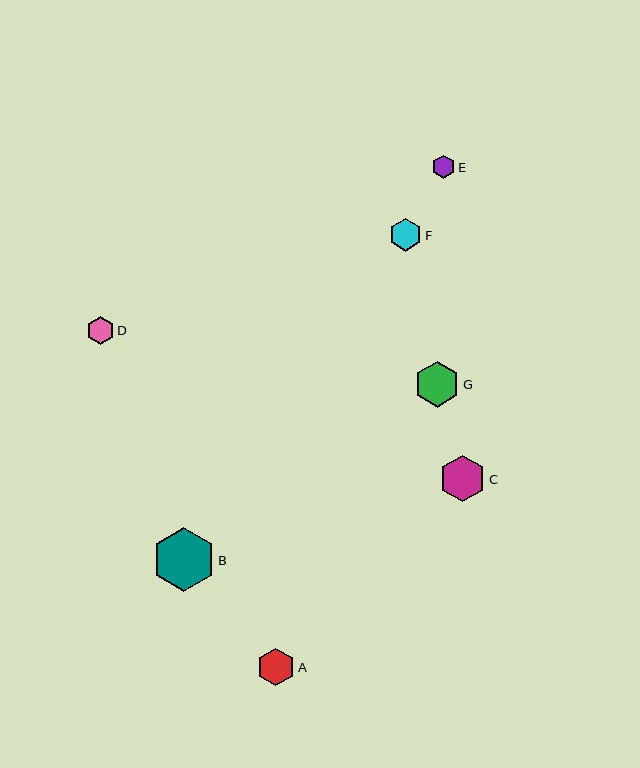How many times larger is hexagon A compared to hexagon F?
Hexagon A is approximately 1.1 times the size of hexagon F.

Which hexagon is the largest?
Hexagon B is the largest with a size of approximately 64 pixels.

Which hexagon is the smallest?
Hexagon E is the smallest with a size of approximately 23 pixels.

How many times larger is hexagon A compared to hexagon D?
Hexagon A is approximately 1.4 times the size of hexagon D.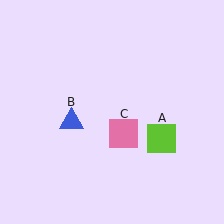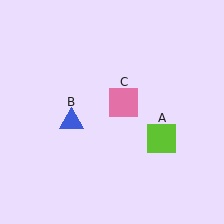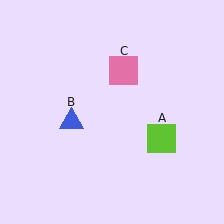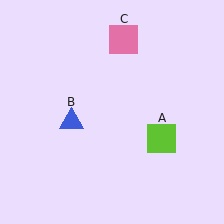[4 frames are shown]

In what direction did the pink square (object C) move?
The pink square (object C) moved up.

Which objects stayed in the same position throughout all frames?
Lime square (object A) and blue triangle (object B) remained stationary.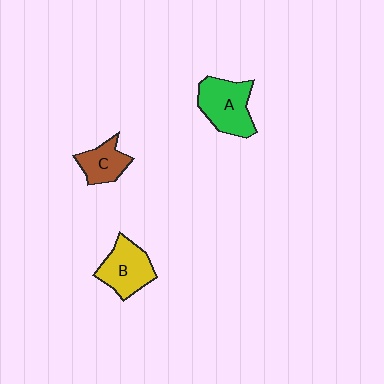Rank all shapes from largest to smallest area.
From largest to smallest: A (green), B (yellow), C (brown).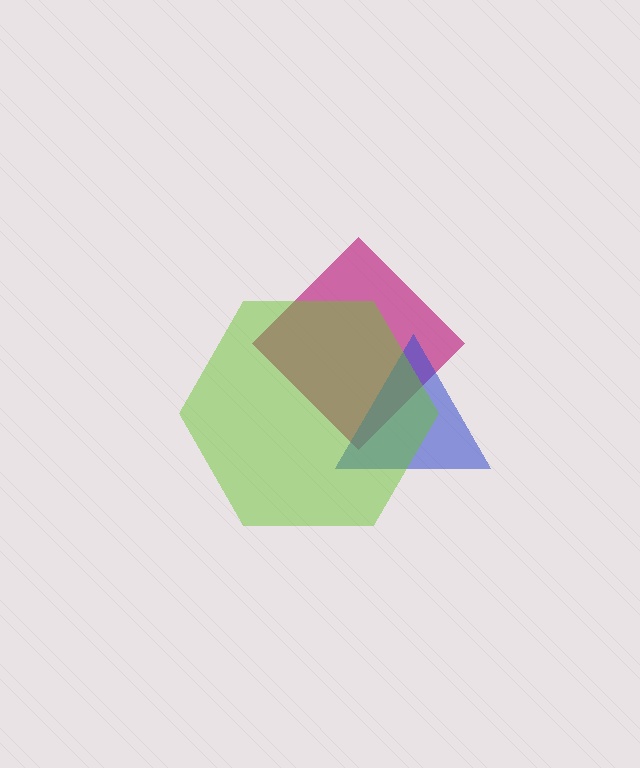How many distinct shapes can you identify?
There are 3 distinct shapes: a magenta diamond, a blue triangle, a lime hexagon.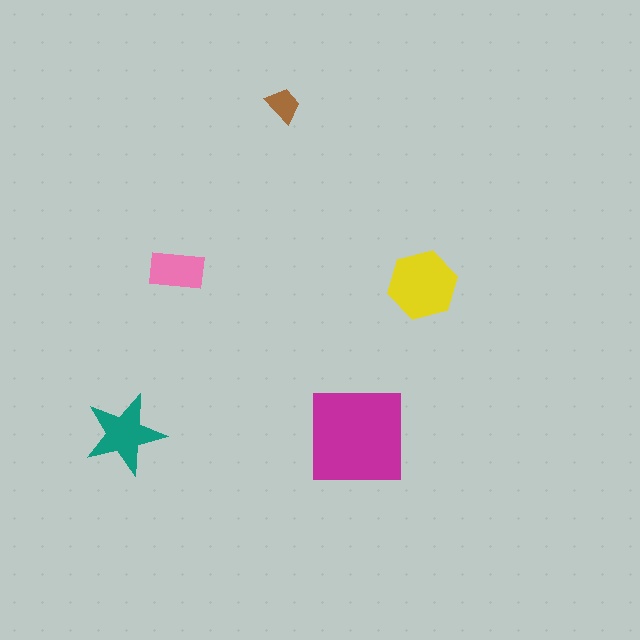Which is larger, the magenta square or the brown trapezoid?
The magenta square.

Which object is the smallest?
The brown trapezoid.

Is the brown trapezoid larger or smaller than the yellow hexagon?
Smaller.